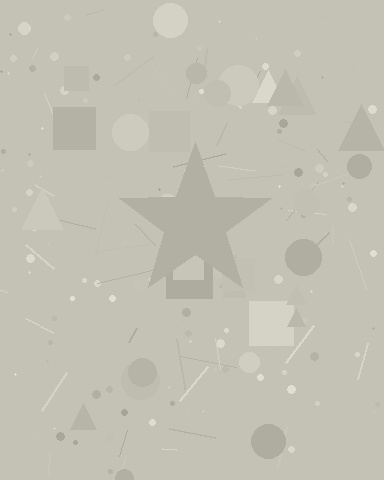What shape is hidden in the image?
A star is hidden in the image.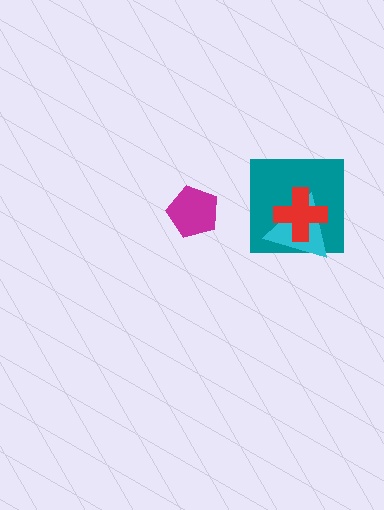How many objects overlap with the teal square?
2 objects overlap with the teal square.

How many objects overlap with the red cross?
2 objects overlap with the red cross.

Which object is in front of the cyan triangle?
The red cross is in front of the cyan triangle.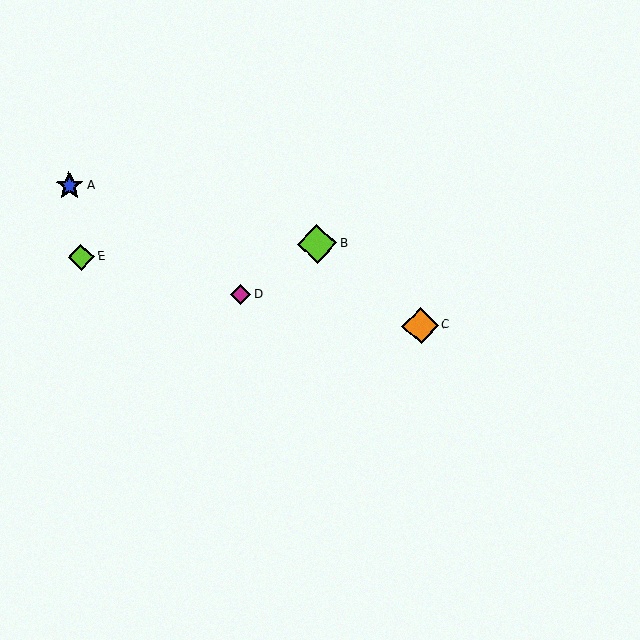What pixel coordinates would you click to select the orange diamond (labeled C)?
Click at (420, 326) to select the orange diamond C.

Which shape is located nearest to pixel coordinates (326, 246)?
The lime diamond (labeled B) at (317, 244) is nearest to that location.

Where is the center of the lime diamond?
The center of the lime diamond is at (317, 244).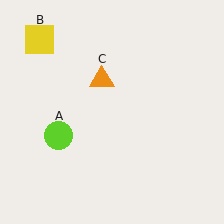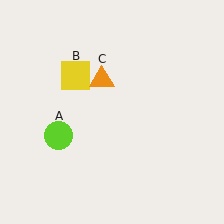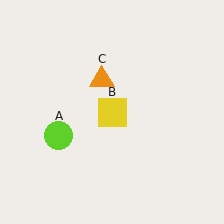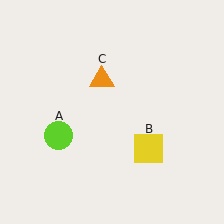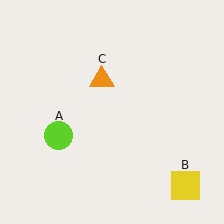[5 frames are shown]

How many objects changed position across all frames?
1 object changed position: yellow square (object B).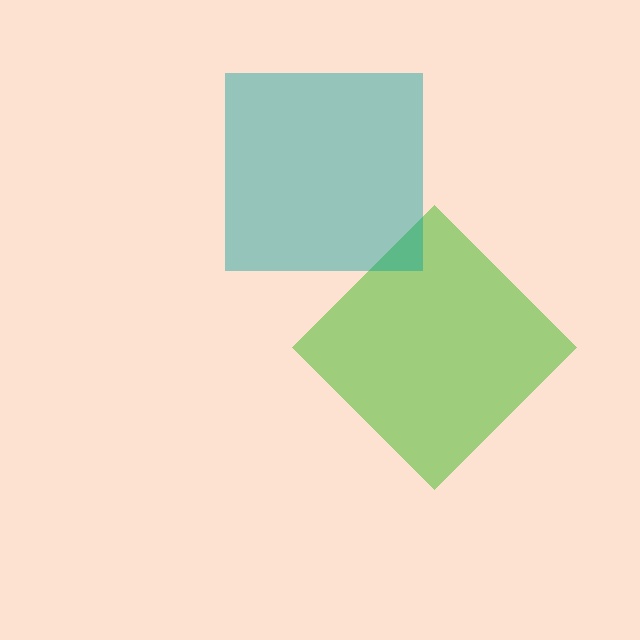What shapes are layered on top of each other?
The layered shapes are: a lime diamond, a teal square.